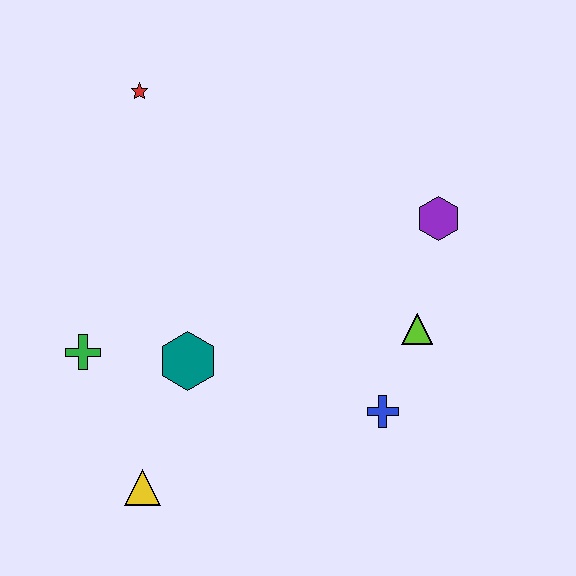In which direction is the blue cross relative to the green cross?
The blue cross is to the right of the green cross.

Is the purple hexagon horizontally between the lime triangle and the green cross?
No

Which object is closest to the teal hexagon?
The green cross is closest to the teal hexagon.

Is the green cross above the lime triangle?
No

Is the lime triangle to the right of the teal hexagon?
Yes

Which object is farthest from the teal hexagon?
The purple hexagon is farthest from the teal hexagon.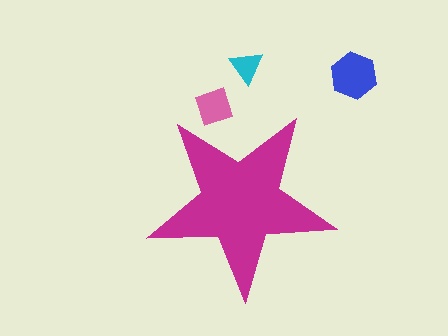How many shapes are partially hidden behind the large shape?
1 shape is partially hidden.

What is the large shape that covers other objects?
A magenta star.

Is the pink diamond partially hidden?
Yes, the pink diamond is partially hidden behind the magenta star.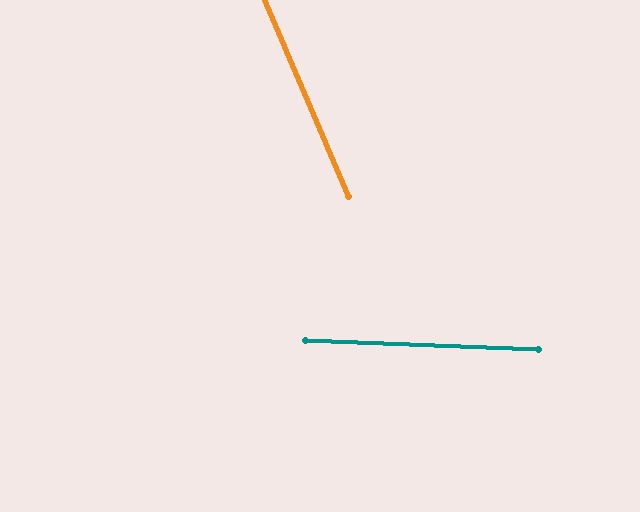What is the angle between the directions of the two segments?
Approximately 65 degrees.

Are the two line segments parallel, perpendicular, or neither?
Neither parallel nor perpendicular — they differ by about 65°.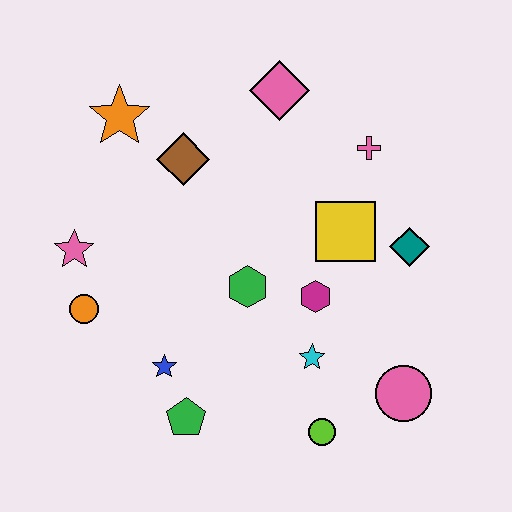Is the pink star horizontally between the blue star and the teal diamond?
No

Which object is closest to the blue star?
The green pentagon is closest to the blue star.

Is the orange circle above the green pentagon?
Yes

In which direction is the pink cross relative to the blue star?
The pink cross is above the blue star.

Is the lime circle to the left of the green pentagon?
No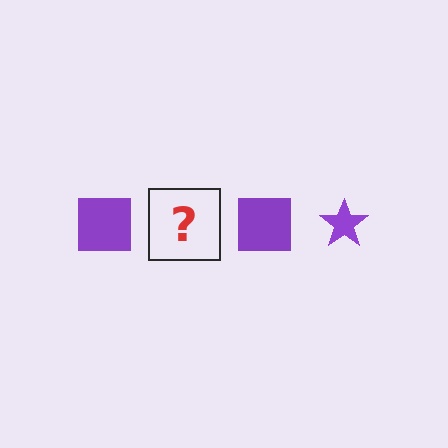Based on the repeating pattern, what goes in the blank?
The blank should be a purple star.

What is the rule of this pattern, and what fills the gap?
The rule is that the pattern cycles through square, star shapes in purple. The gap should be filled with a purple star.